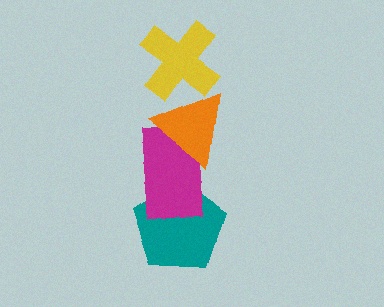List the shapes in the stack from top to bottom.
From top to bottom: the yellow cross, the orange triangle, the magenta rectangle, the teal pentagon.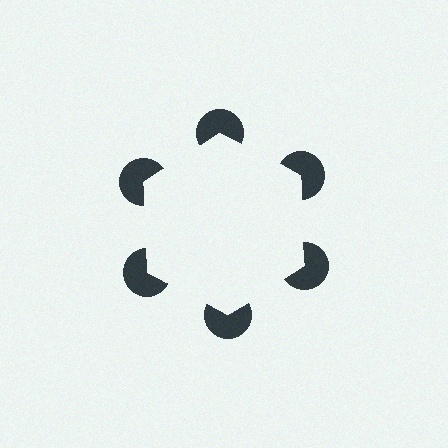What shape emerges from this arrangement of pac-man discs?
An illusory hexagon — its edges are inferred from the aligned wedge cuts in the pac-man discs, not physically drawn.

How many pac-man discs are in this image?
There are 6 — one at each vertex of the illusory hexagon.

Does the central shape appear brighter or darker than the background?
It typically appears slightly brighter than the background, even though no actual brightness change is drawn.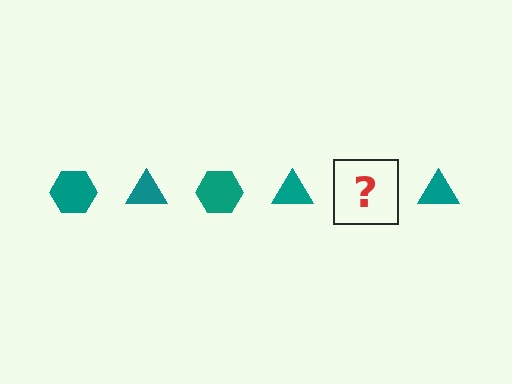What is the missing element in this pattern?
The missing element is a teal hexagon.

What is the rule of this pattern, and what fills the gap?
The rule is that the pattern cycles through hexagon, triangle shapes in teal. The gap should be filled with a teal hexagon.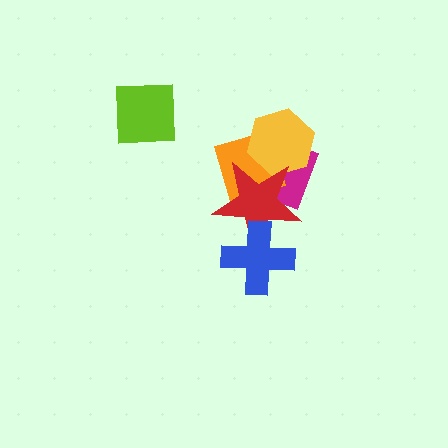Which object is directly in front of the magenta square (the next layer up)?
The orange diamond is directly in front of the magenta square.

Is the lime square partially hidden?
No, no other shape covers it.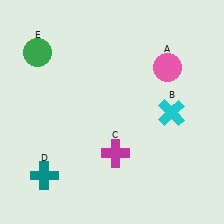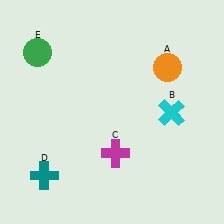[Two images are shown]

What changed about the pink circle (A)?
In Image 1, A is pink. In Image 2, it changed to orange.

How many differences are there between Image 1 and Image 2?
There is 1 difference between the two images.